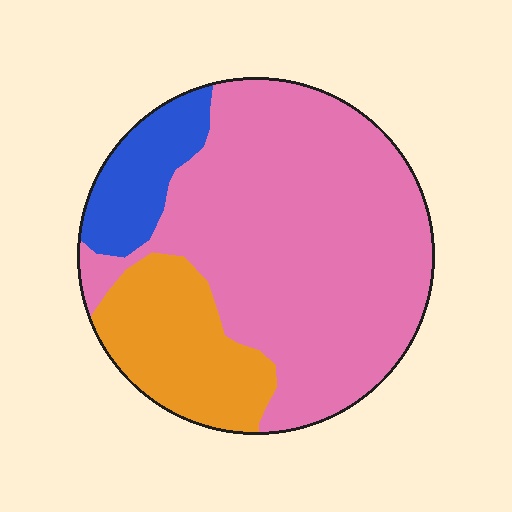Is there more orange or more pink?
Pink.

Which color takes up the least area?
Blue, at roughly 10%.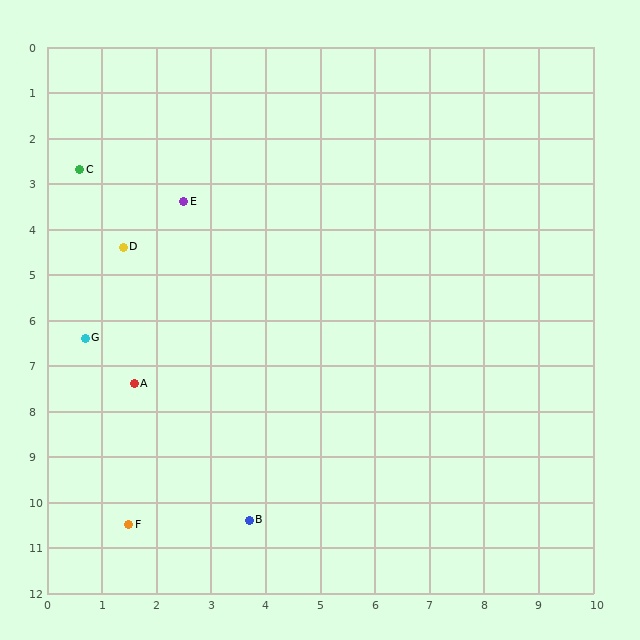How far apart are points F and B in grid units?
Points F and B are about 2.2 grid units apart.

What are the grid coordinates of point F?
Point F is at approximately (1.5, 10.5).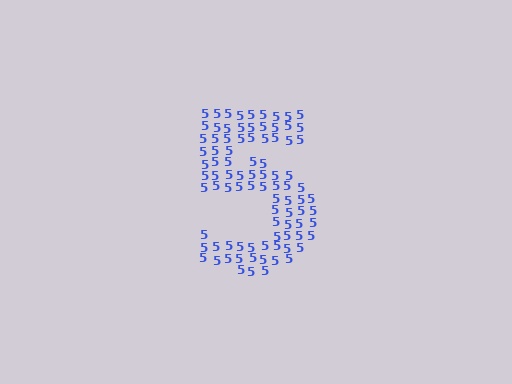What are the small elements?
The small elements are digit 5's.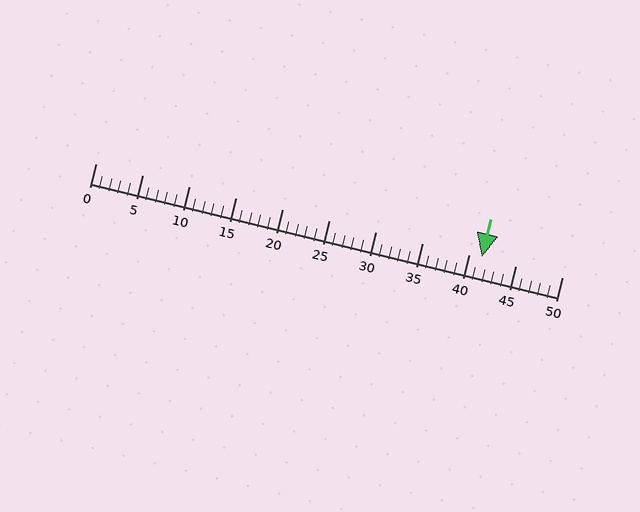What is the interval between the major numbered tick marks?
The major tick marks are spaced 5 units apart.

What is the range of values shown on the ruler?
The ruler shows values from 0 to 50.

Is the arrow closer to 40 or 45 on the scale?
The arrow is closer to 40.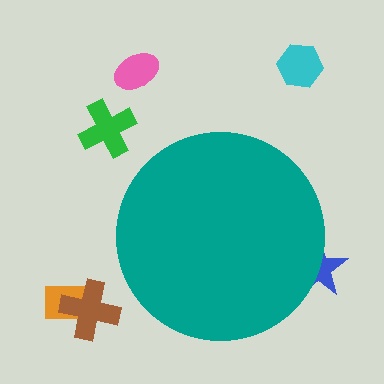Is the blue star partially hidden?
Yes, the blue star is partially hidden behind the teal circle.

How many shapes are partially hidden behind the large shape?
1 shape is partially hidden.